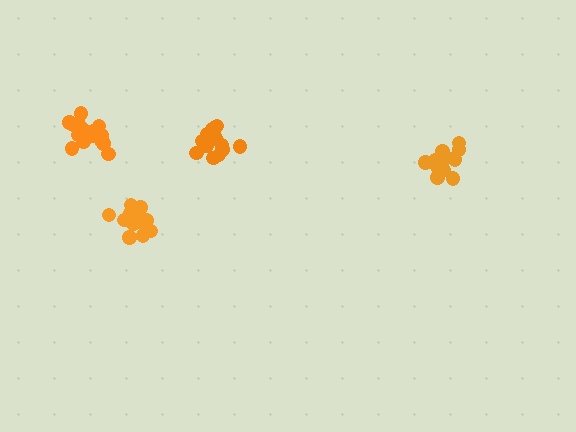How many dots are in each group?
Group 1: 16 dots, Group 2: 13 dots, Group 3: 16 dots, Group 4: 13 dots (58 total).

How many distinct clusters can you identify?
There are 4 distinct clusters.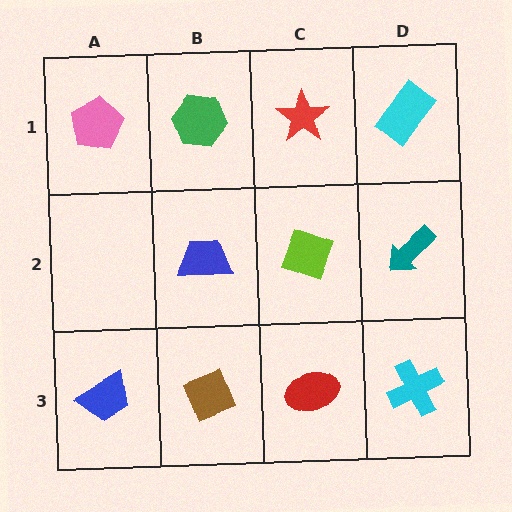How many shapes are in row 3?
4 shapes.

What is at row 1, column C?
A red star.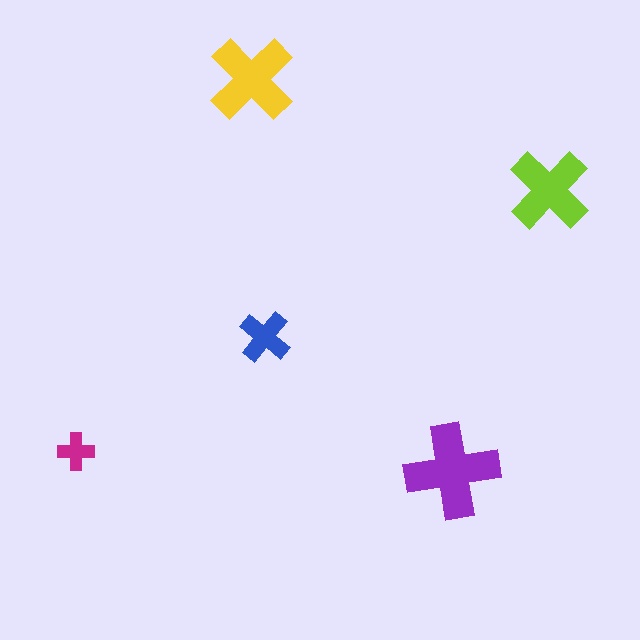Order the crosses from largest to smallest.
the purple one, the yellow one, the lime one, the blue one, the magenta one.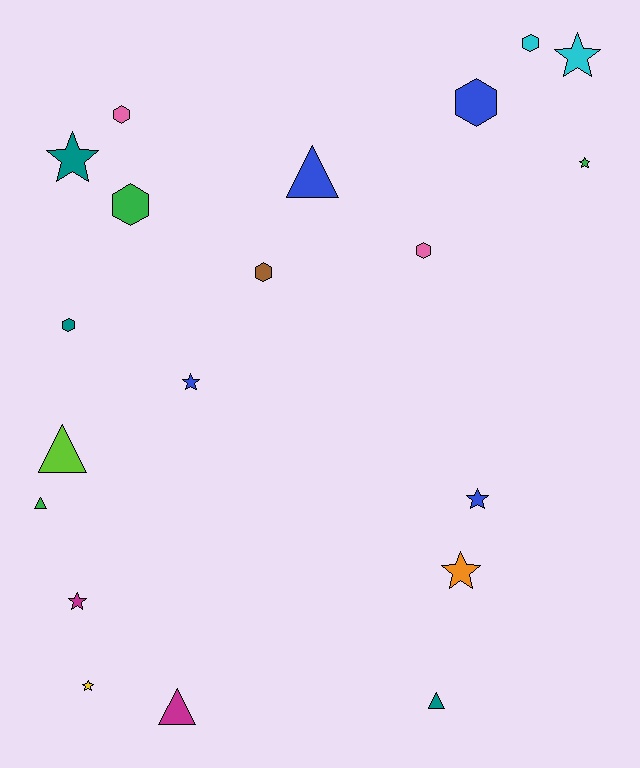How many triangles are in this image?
There are 5 triangles.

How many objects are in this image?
There are 20 objects.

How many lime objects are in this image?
There is 1 lime object.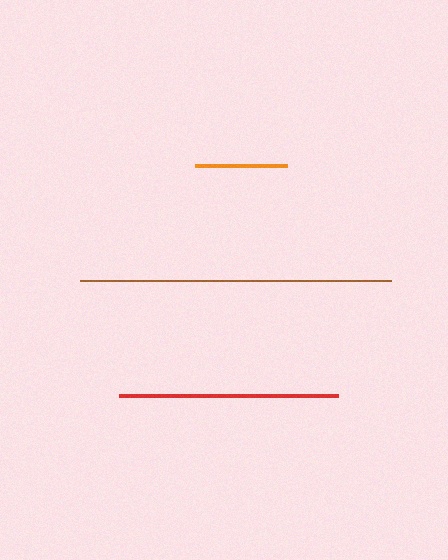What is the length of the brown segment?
The brown segment is approximately 311 pixels long.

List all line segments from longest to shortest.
From longest to shortest: brown, red, orange.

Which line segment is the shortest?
The orange line is the shortest at approximately 92 pixels.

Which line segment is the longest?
The brown line is the longest at approximately 311 pixels.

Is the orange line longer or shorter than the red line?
The red line is longer than the orange line.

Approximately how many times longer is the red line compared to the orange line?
The red line is approximately 2.4 times the length of the orange line.